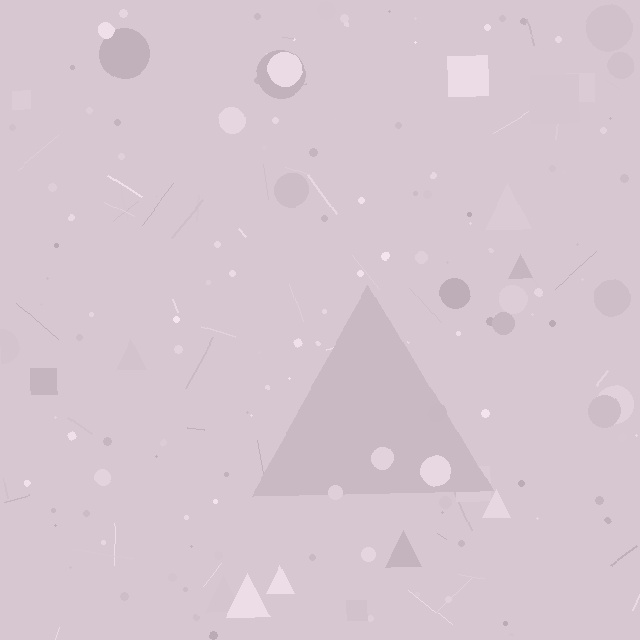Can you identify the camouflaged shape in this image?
The camouflaged shape is a triangle.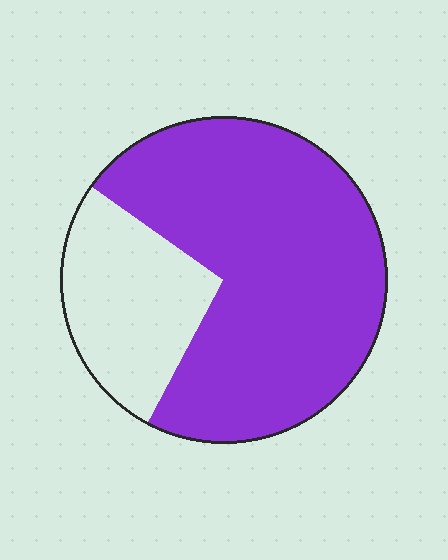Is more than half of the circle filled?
Yes.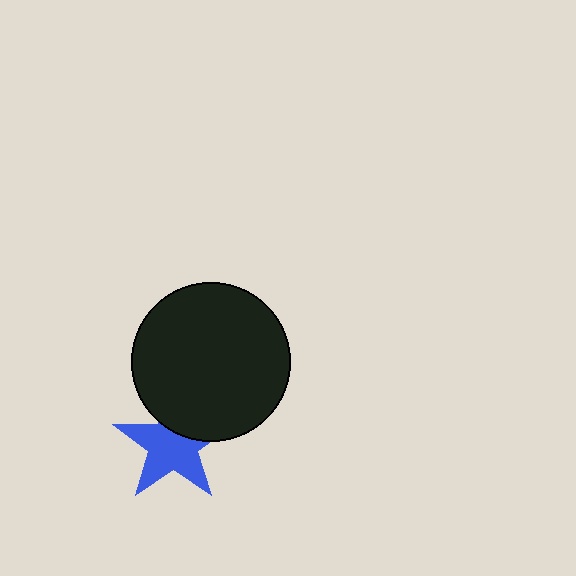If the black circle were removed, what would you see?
You would see the complete blue star.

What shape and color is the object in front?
The object in front is a black circle.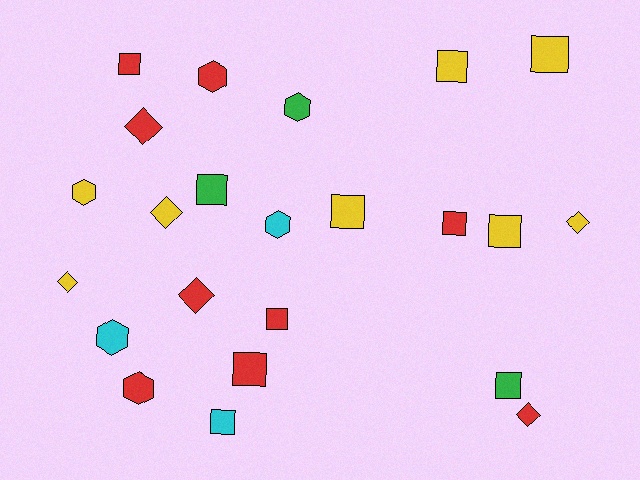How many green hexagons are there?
There is 1 green hexagon.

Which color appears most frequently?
Red, with 9 objects.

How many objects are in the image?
There are 23 objects.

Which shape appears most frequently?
Square, with 11 objects.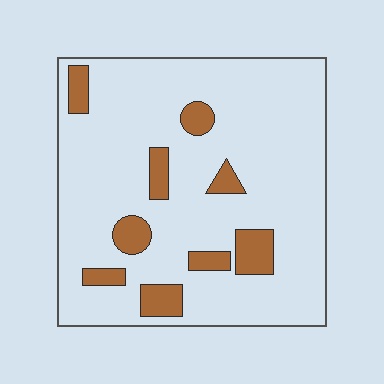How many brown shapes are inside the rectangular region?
9.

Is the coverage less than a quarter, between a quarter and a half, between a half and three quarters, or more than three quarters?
Less than a quarter.